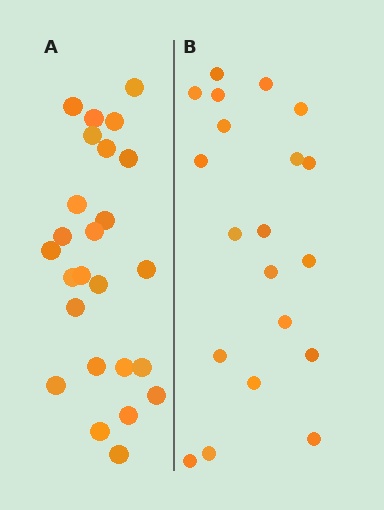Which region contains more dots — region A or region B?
Region A (the left region) has more dots.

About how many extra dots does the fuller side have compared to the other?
Region A has about 5 more dots than region B.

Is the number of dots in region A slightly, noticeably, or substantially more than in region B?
Region A has noticeably more, but not dramatically so. The ratio is roughly 1.2 to 1.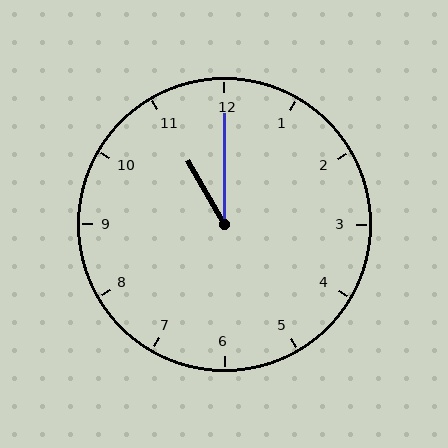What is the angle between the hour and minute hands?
Approximately 30 degrees.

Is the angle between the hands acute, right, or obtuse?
It is acute.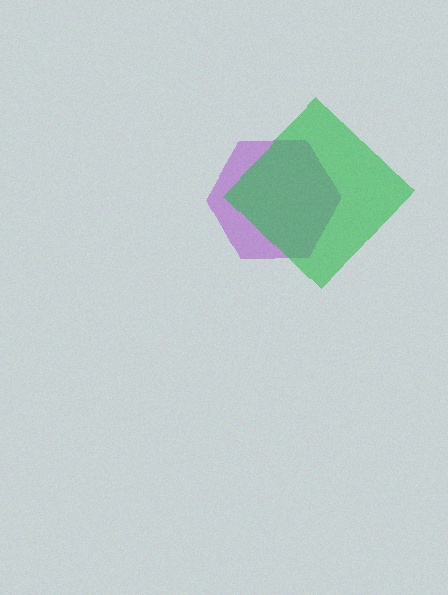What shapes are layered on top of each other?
The layered shapes are: a purple hexagon, a green diamond.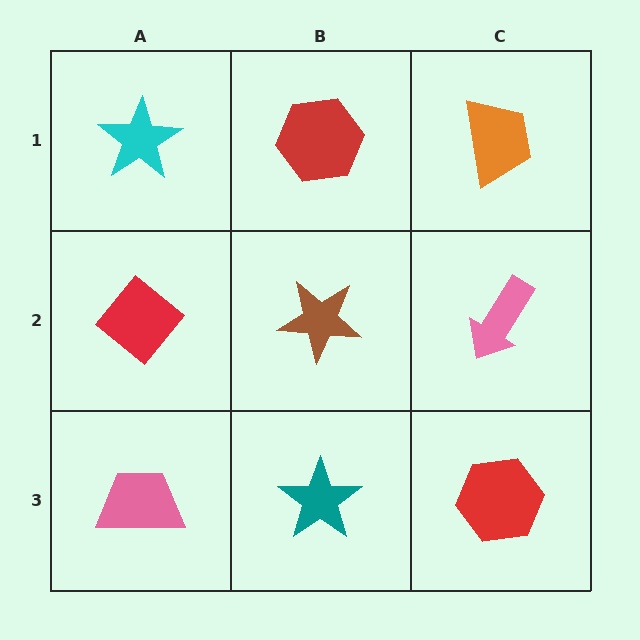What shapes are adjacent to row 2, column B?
A red hexagon (row 1, column B), a teal star (row 3, column B), a red diamond (row 2, column A), a pink arrow (row 2, column C).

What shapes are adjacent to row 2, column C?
An orange trapezoid (row 1, column C), a red hexagon (row 3, column C), a brown star (row 2, column B).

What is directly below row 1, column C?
A pink arrow.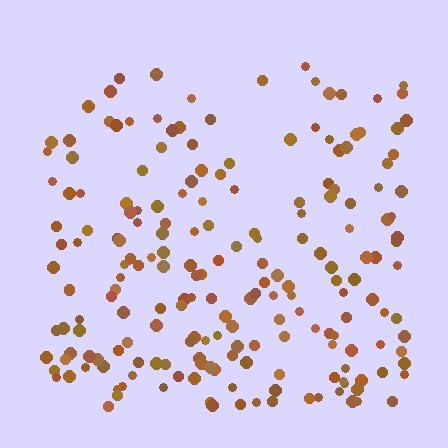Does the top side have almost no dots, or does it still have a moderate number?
Still a moderate number, just noticeably fewer than the bottom.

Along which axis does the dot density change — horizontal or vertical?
Vertical.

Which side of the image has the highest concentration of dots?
The bottom.